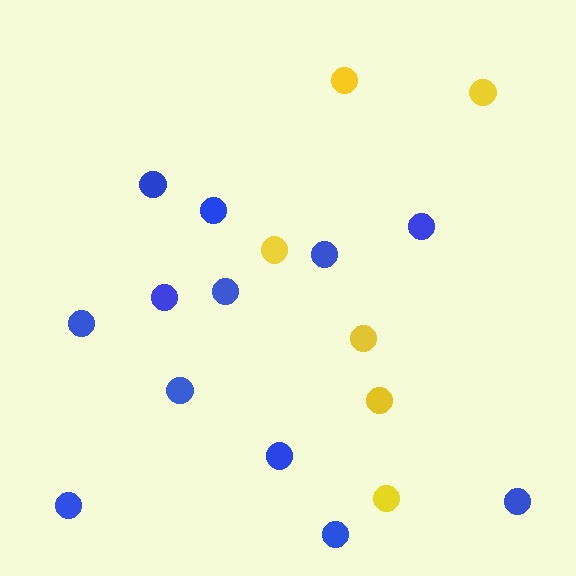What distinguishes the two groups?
There are 2 groups: one group of yellow circles (6) and one group of blue circles (12).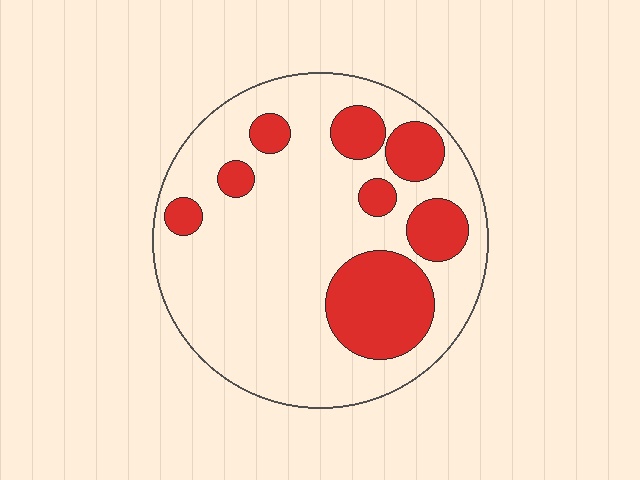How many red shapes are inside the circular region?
8.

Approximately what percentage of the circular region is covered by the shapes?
Approximately 25%.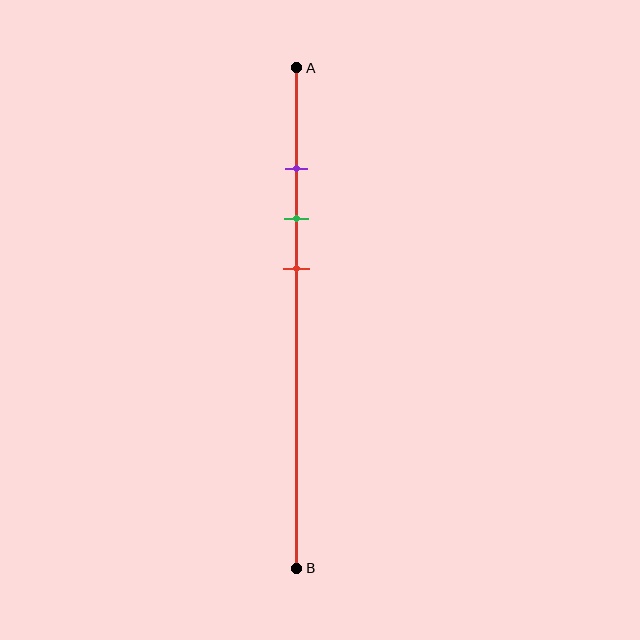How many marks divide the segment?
There are 3 marks dividing the segment.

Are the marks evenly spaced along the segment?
Yes, the marks are approximately evenly spaced.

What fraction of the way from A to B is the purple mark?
The purple mark is approximately 20% (0.2) of the way from A to B.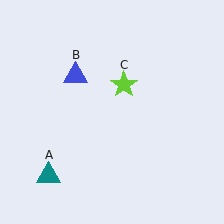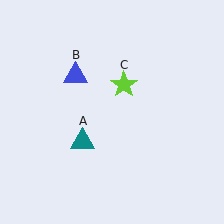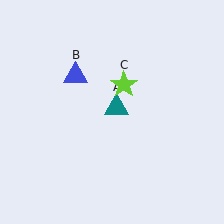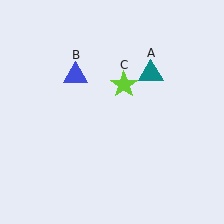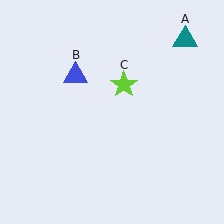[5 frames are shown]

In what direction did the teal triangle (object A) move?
The teal triangle (object A) moved up and to the right.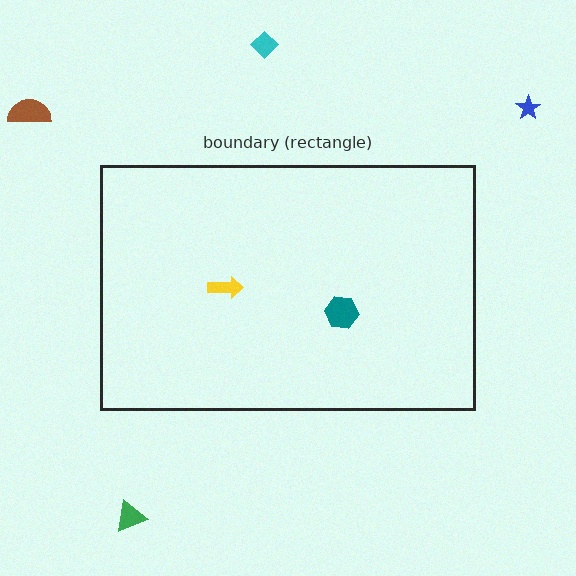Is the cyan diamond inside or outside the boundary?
Outside.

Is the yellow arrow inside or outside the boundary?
Inside.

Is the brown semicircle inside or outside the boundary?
Outside.